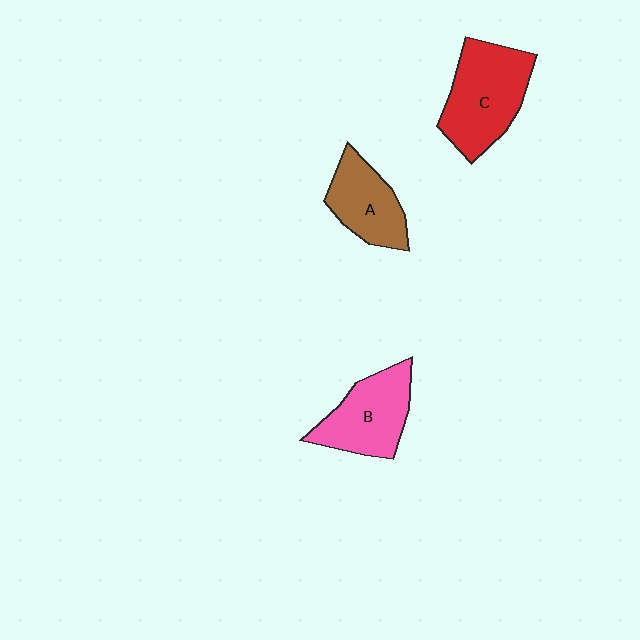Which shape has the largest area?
Shape C (red).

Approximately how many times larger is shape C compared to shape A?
Approximately 1.5 times.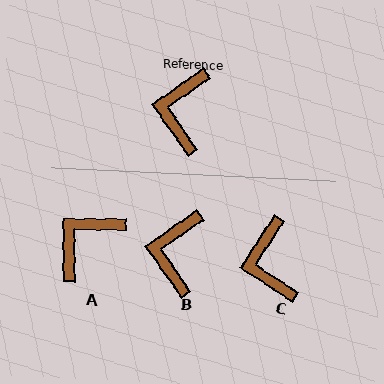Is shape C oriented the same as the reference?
No, it is off by about 22 degrees.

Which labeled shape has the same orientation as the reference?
B.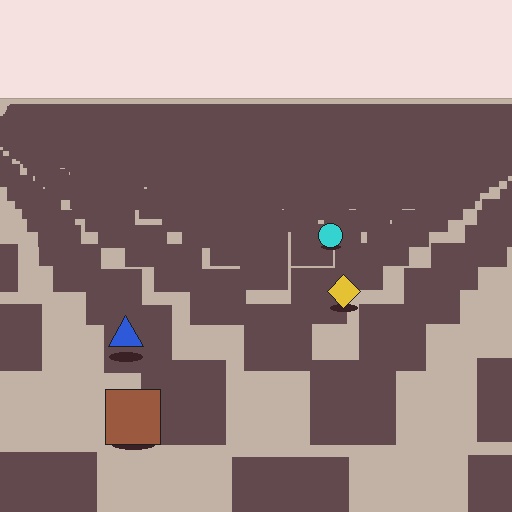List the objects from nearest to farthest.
From nearest to farthest: the brown square, the blue triangle, the yellow diamond, the cyan circle.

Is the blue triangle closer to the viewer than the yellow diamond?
Yes. The blue triangle is closer — you can tell from the texture gradient: the ground texture is coarser near it.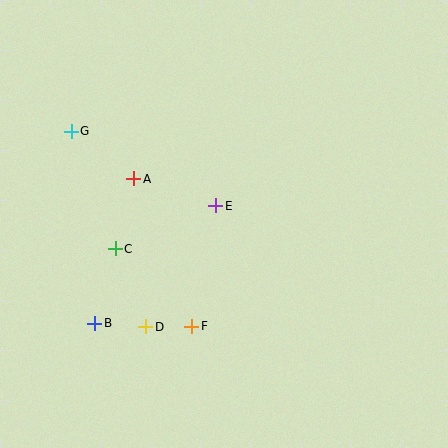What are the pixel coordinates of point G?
Point G is at (71, 131).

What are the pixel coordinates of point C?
Point C is at (115, 249).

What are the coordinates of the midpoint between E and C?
The midpoint between E and C is at (165, 227).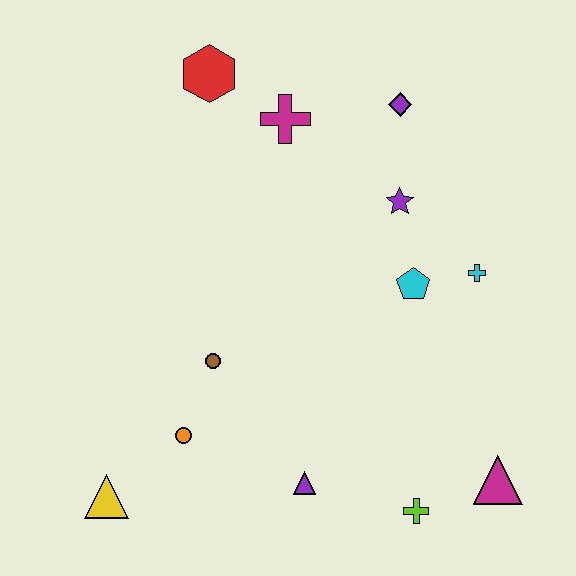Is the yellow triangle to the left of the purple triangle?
Yes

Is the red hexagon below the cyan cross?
No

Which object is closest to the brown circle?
The orange circle is closest to the brown circle.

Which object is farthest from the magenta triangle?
The red hexagon is farthest from the magenta triangle.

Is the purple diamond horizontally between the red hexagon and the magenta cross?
No